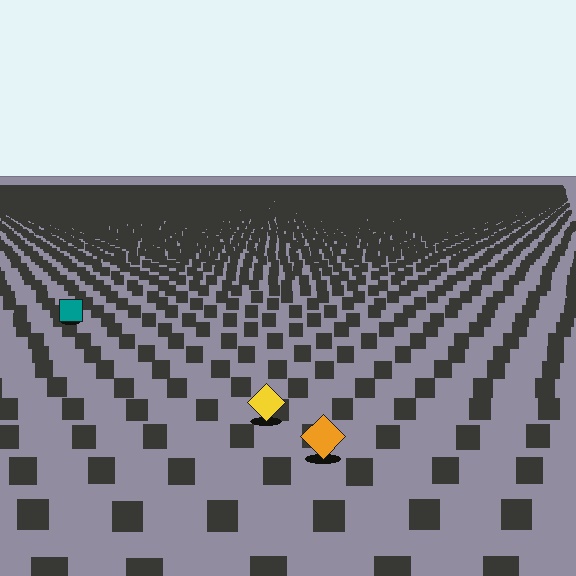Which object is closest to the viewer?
The orange diamond is closest. The texture marks near it are larger and more spread out.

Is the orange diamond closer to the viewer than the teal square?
Yes. The orange diamond is closer — you can tell from the texture gradient: the ground texture is coarser near it.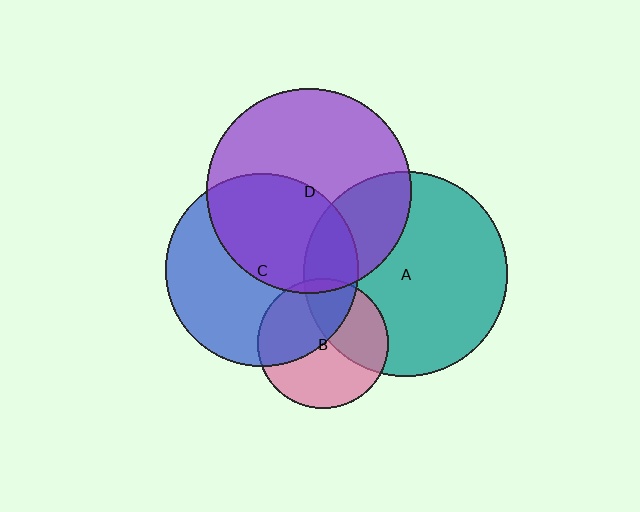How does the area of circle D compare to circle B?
Approximately 2.5 times.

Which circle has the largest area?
Circle D (purple).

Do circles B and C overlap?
Yes.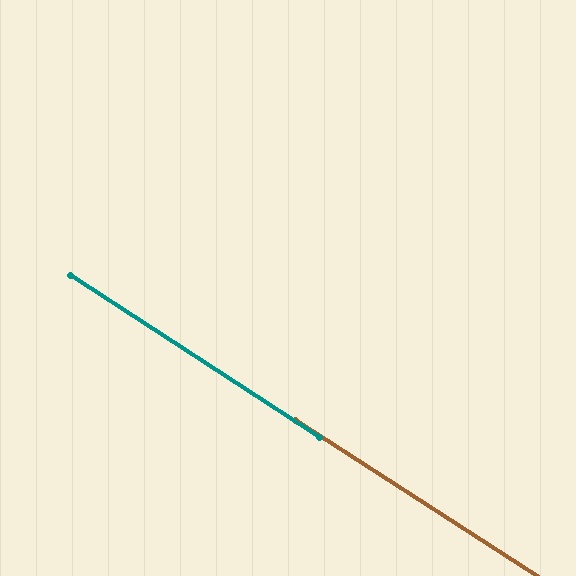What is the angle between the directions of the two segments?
Approximately 0 degrees.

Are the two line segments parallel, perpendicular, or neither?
Parallel — their directions differ by only 0.3°.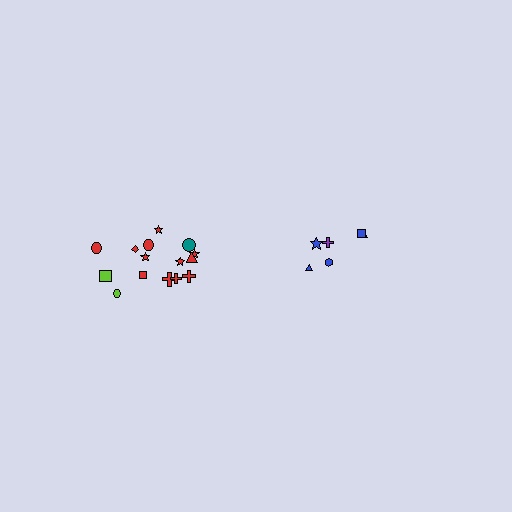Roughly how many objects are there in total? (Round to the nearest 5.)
Roughly 20 objects in total.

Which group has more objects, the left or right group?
The left group.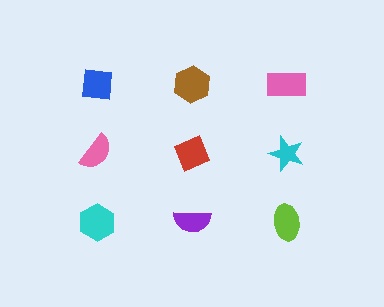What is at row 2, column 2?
A red diamond.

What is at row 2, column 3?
A cyan star.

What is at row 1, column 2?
A brown hexagon.